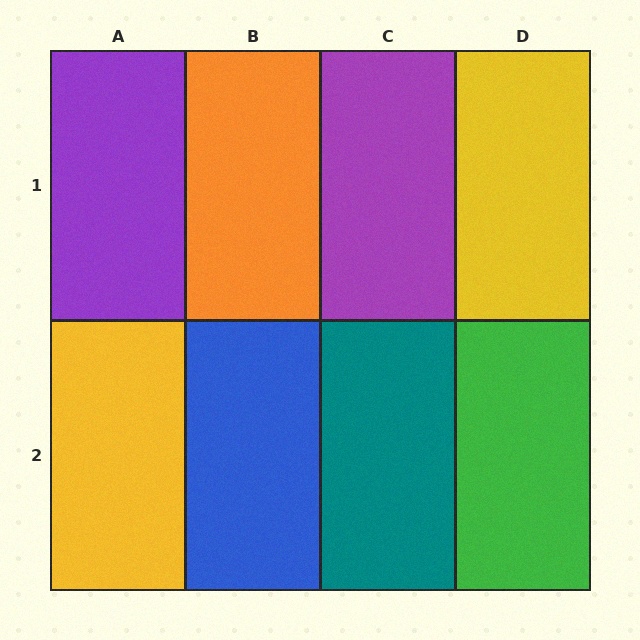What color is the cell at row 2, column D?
Green.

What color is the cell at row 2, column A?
Yellow.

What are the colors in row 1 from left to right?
Purple, orange, purple, yellow.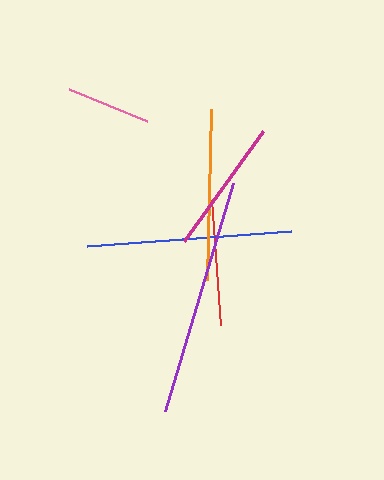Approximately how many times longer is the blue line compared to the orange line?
The blue line is approximately 1.2 times the length of the orange line.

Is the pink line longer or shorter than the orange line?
The orange line is longer than the pink line.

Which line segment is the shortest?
The pink line is the shortest at approximately 85 pixels.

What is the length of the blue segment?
The blue segment is approximately 204 pixels long.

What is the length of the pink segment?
The pink segment is approximately 85 pixels long.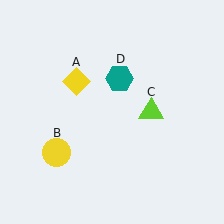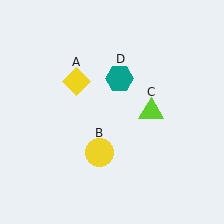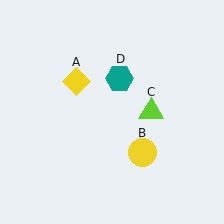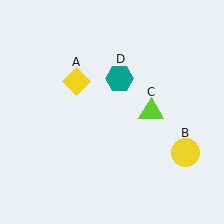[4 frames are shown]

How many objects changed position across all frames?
1 object changed position: yellow circle (object B).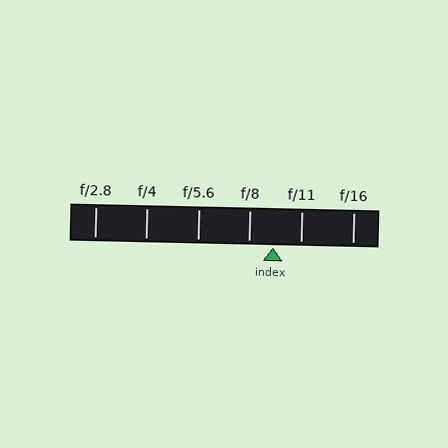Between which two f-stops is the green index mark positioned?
The index mark is between f/8 and f/11.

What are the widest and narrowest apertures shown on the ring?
The widest aperture shown is f/2.8 and the narrowest is f/16.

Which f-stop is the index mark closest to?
The index mark is closest to f/8.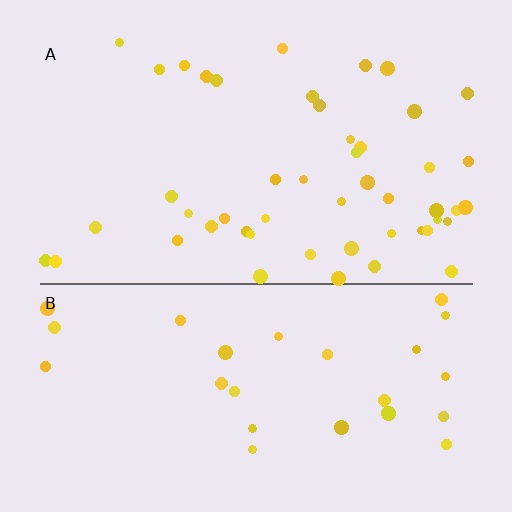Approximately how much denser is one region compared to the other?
Approximately 1.8× — region A over region B.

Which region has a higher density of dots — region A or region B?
A (the top).